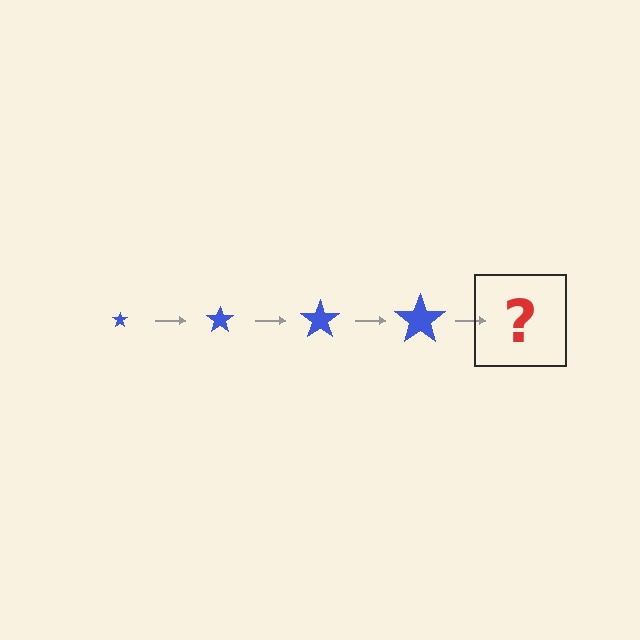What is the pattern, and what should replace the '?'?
The pattern is that the star gets progressively larger each step. The '?' should be a blue star, larger than the previous one.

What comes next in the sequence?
The next element should be a blue star, larger than the previous one.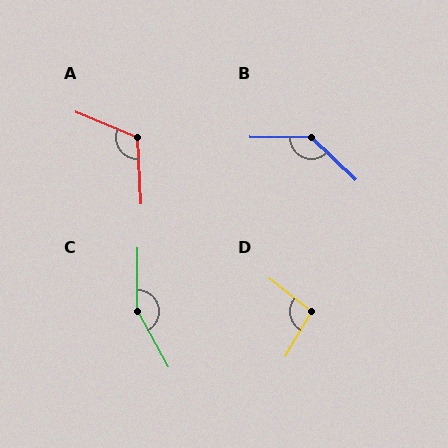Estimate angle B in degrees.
Approximately 136 degrees.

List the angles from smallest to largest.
D (98°), A (116°), B (136°), C (150°).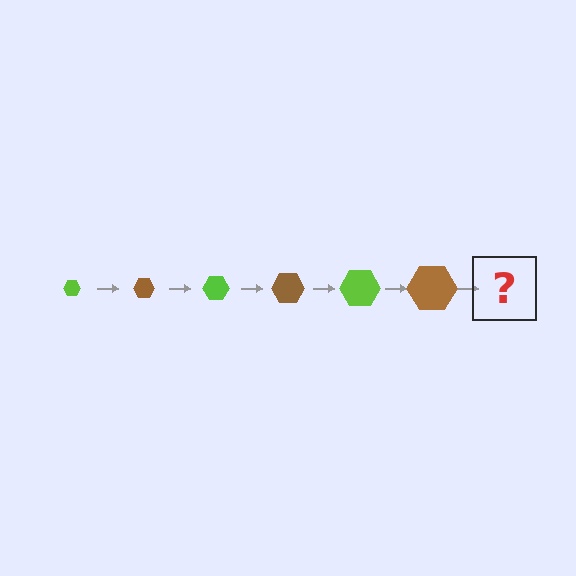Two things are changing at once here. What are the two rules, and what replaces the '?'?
The two rules are that the hexagon grows larger each step and the color cycles through lime and brown. The '?' should be a lime hexagon, larger than the previous one.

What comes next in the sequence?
The next element should be a lime hexagon, larger than the previous one.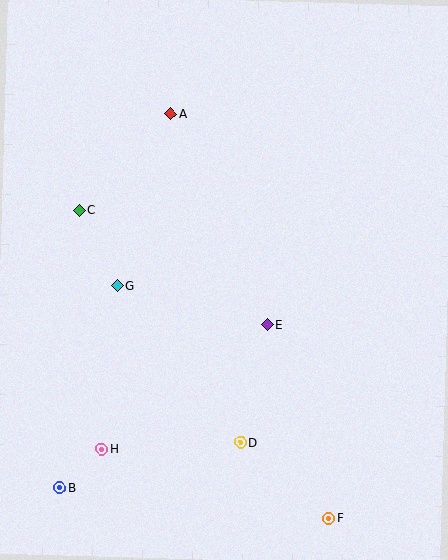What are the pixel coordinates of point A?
Point A is at (170, 114).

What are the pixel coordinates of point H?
Point H is at (102, 449).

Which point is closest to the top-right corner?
Point A is closest to the top-right corner.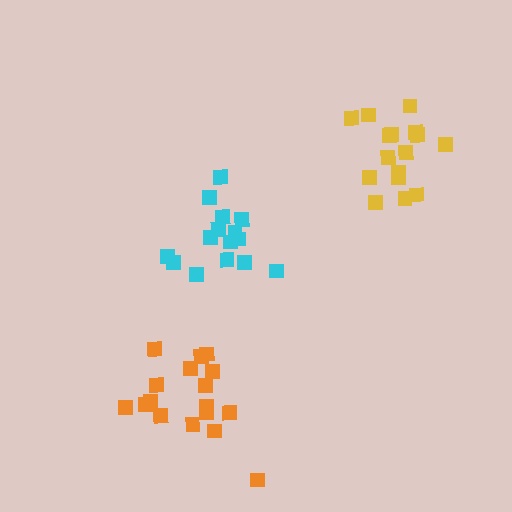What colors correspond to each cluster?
The clusters are colored: cyan, yellow, orange.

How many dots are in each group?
Group 1: 15 dots, Group 2: 16 dots, Group 3: 17 dots (48 total).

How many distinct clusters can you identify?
There are 3 distinct clusters.